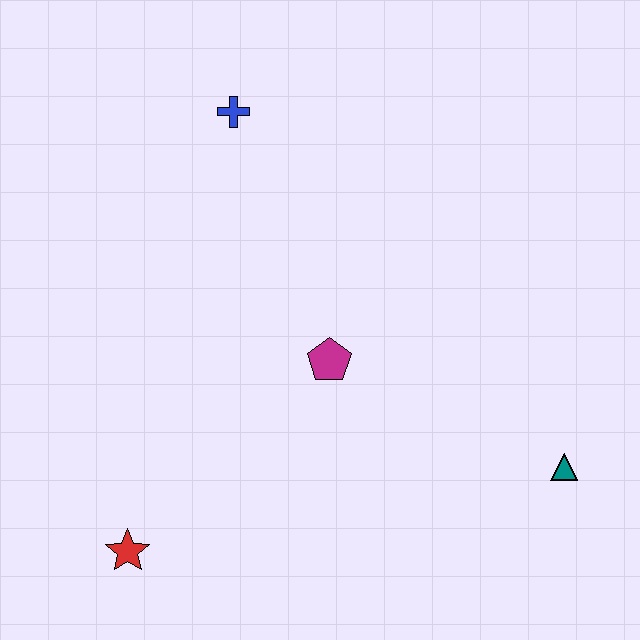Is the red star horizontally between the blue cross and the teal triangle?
No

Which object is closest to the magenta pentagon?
The teal triangle is closest to the magenta pentagon.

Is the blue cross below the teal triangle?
No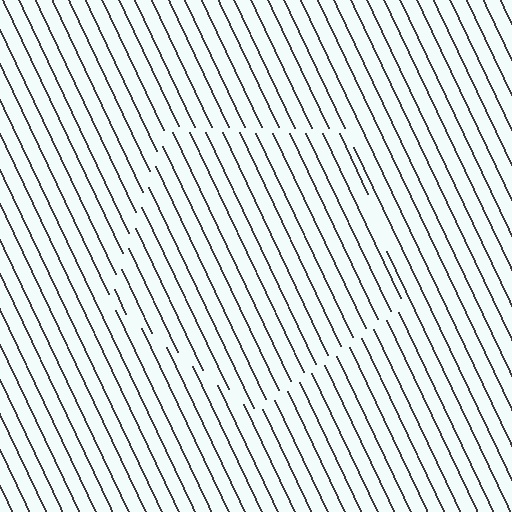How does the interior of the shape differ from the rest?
The interior of the shape contains the same grating, shifted by half a period — the contour is defined by the phase discontinuity where line-ends from the inner and outer gratings abut.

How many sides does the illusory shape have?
5 sides — the line-ends trace a pentagon.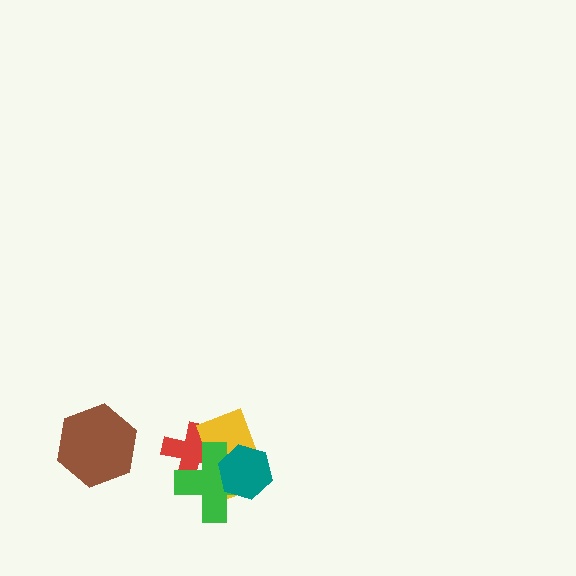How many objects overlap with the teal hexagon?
2 objects overlap with the teal hexagon.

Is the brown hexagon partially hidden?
No, no other shape covers it.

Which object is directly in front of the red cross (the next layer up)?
The yellow rectangle is directly in front of the red cross.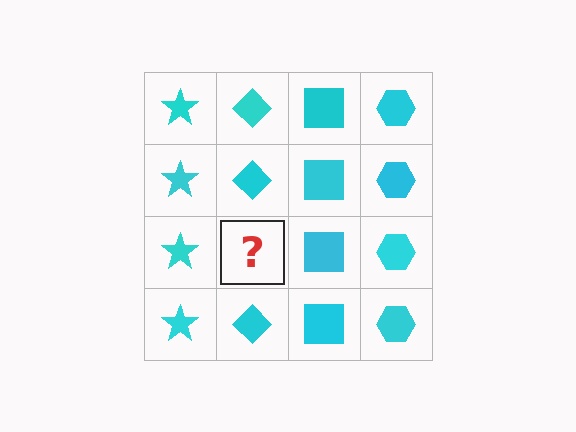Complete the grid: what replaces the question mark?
The question mark should be replaced with a cyan diamond.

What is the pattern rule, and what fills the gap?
The rule is that each column has a consistent shape. The gap should be filled with a cyan diamond.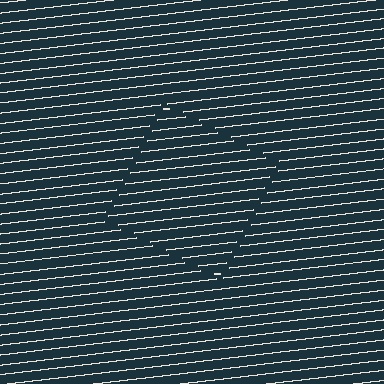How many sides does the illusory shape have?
4 sides — the line-ends trace a square.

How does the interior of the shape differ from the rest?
The interior of the shape contains the same grating, shifted by half a period — the contour is defined by the phase discontinuity where line-ends from the inner and outer gratings abut.